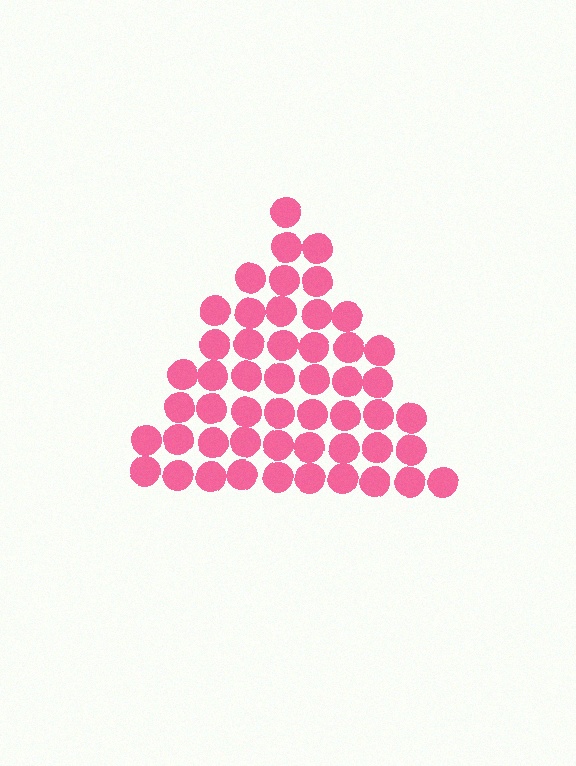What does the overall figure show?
The overall figure shows a triangle.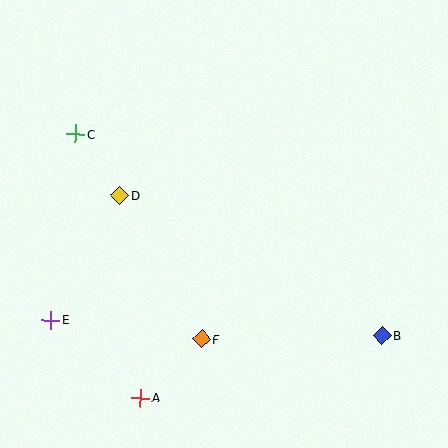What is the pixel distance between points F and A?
The distance between F and A is 85 pixels.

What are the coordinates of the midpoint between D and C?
The midpoint between D and C is at (97, 165).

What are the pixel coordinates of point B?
Point B is at (382, 336).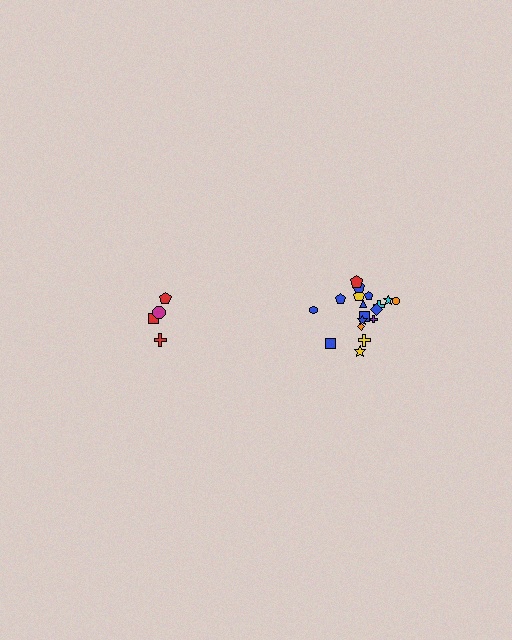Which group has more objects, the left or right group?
The right group.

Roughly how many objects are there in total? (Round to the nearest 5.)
Roughly 20 objects in total.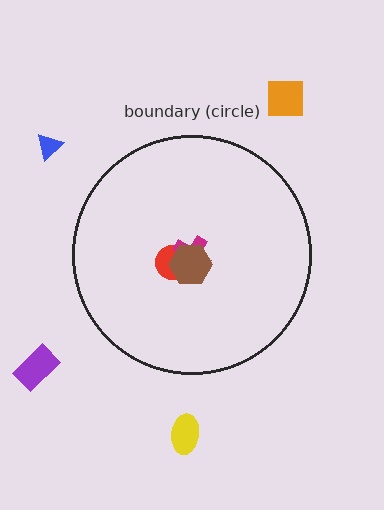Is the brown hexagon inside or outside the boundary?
Inside.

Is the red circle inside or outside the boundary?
Inside.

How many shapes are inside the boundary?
3 inside, 4 outside.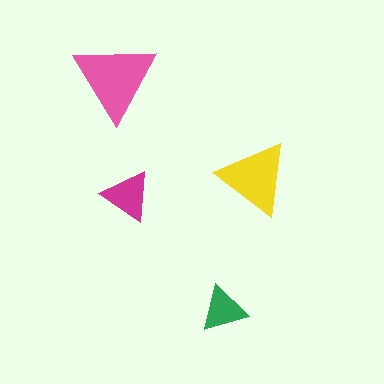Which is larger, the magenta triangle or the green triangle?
The magenta one.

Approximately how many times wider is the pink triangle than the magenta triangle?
About 1.5 times wider.